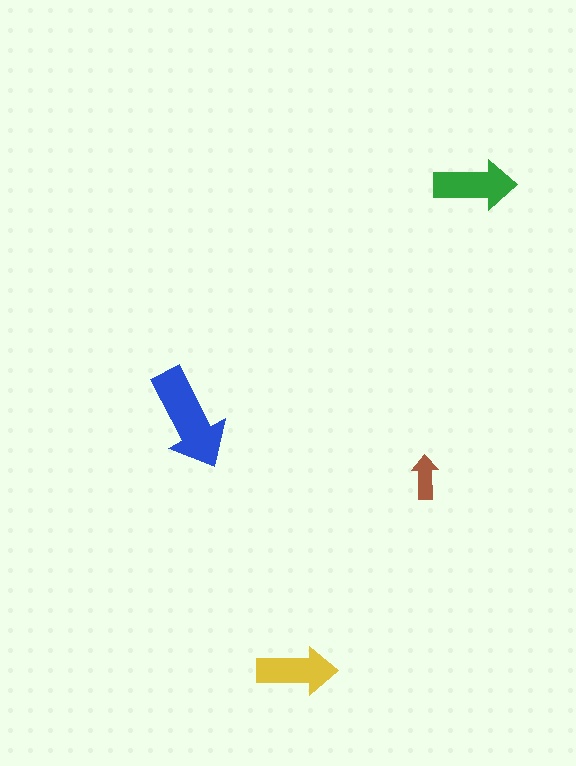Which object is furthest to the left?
The blue arrow is leftmost.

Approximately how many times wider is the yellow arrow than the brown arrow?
About 2 times wider.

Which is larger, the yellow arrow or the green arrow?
The green one.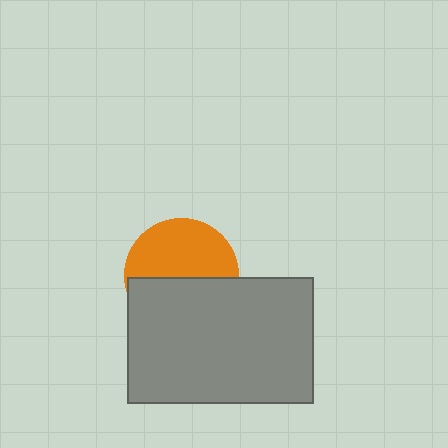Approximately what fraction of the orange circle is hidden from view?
Roughly 47% of the orange circle is hidden behind the gray rectangle.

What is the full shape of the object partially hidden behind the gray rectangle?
The partially hidden object is an orange circle.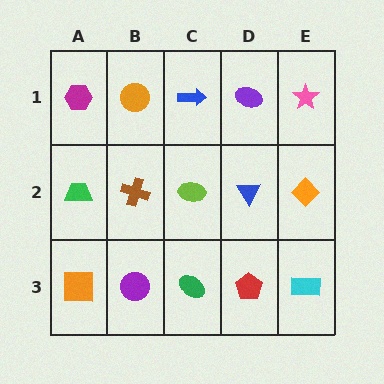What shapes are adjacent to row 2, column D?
A purple ellipse (row 1, column D), a red pentagon (row 3, column D), a lime ellipse (row 2, column C), an orange diamond (row 2, column E).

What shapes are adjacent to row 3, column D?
A blue triangle (row 2, column D), a green ellipse (row 3, column C), a cyan rectangle (row 3, column E).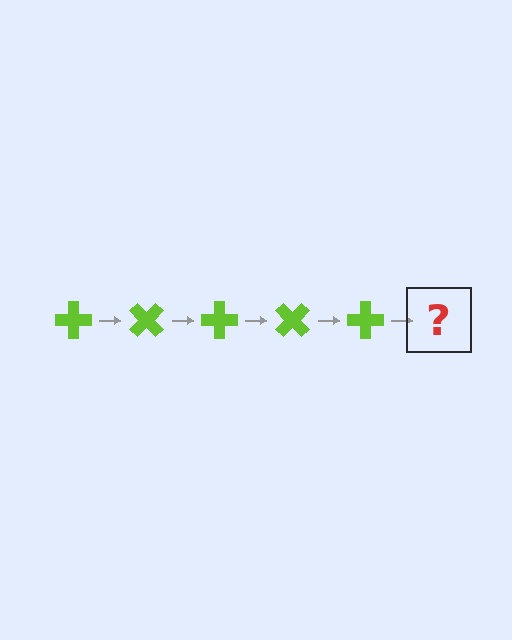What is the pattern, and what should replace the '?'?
The pattern is that the cross rotates 45 degrees each step. The '?' should be a lime cross rotated 225 degrees.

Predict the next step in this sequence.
The next step is a lime cross rotated 225 degrees.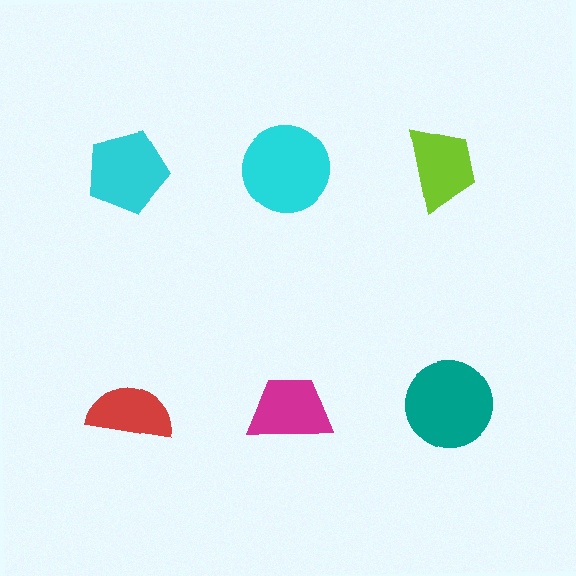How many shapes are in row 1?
3 shapes.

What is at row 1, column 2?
A cyan circle.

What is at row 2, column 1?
A red semicircle.